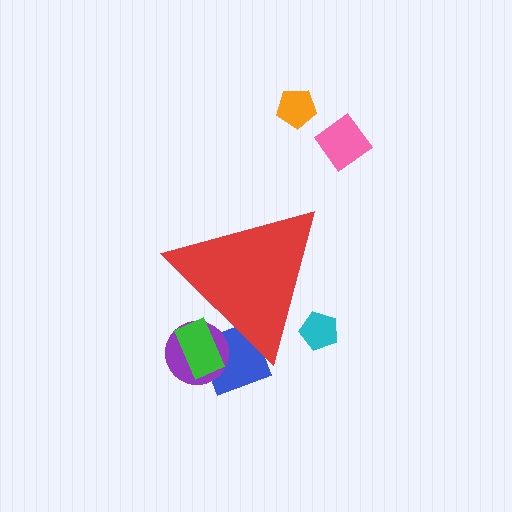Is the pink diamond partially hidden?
No, the pink diamond is fully visible.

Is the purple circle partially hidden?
Yes, the purple circle is partially hidden behind the red triangle.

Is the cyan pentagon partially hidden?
Yes, the cyan pentagon is partially hidden behind the red triangle.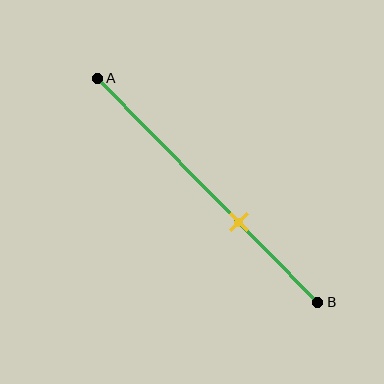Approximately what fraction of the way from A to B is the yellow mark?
The yellow mark is approximately 65% of the way from A to B.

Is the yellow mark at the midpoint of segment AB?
No, the mark is at about 65% from A, not at the 50% midpoint.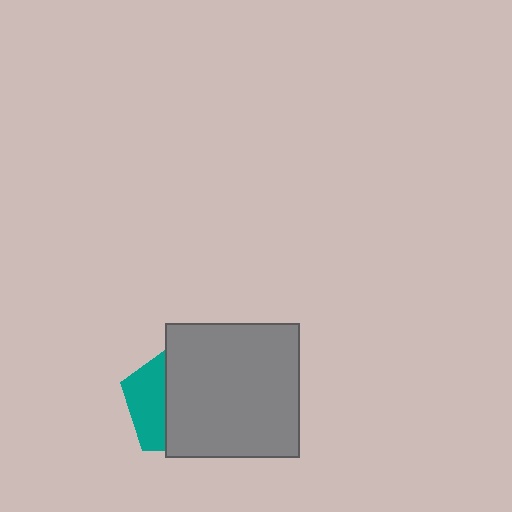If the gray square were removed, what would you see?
You would see the complete teal pentagon.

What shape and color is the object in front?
The object in front is a gray square.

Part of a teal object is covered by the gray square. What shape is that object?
It is a pentagon.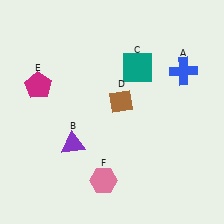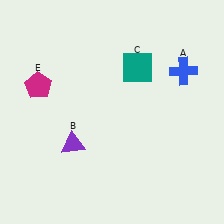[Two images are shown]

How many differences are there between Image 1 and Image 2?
There are 2 differences between the two images.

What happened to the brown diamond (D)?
The brown diamond (D) was removed in Image 2. It was in the top-right area of Image 1.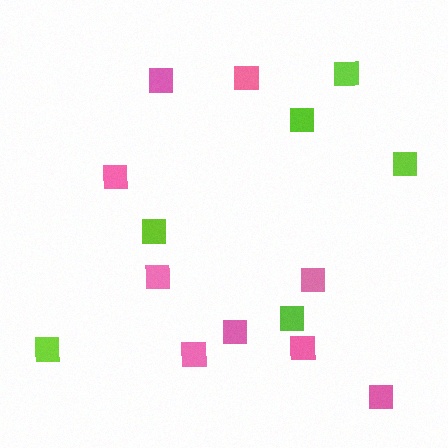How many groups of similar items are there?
There are 2 groups: one group of pink squares (9) and one group of lime squares (6).